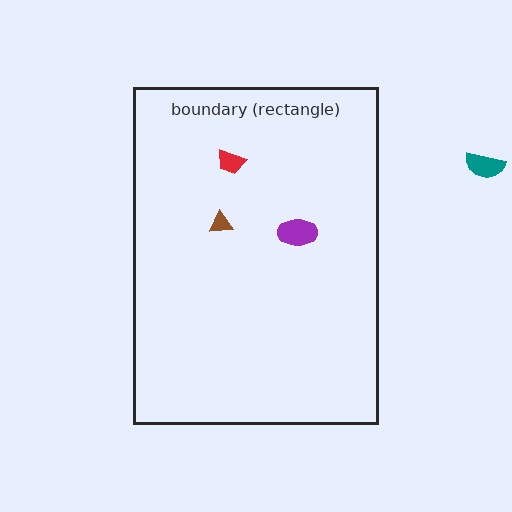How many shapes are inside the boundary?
3 inside, 1 outside.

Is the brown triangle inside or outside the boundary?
Inside.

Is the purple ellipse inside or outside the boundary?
Inside.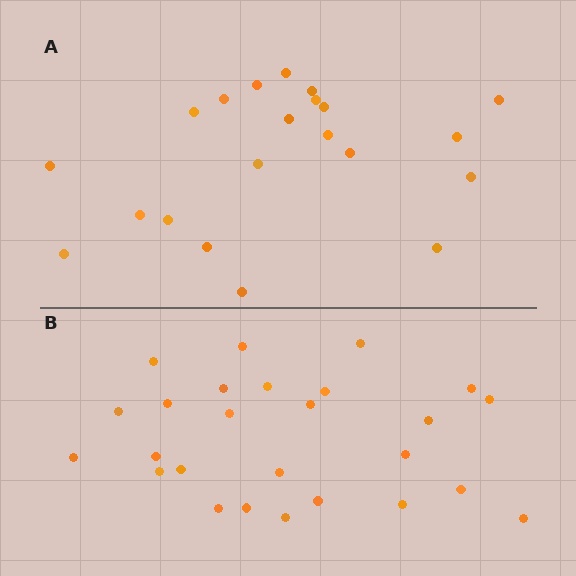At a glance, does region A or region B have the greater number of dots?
Region B (the bottom region) has more dots.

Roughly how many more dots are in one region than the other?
Region B has about 5 more dots than region A.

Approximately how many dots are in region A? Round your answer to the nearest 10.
About 20 dots. (The exact count is 21, which rounds to 20.)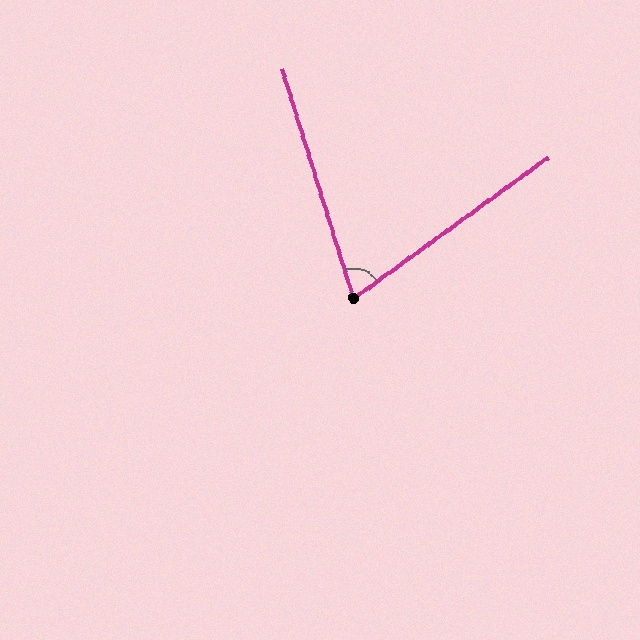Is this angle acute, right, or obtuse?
It is acute.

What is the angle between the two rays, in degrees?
Approximately 71 degrees.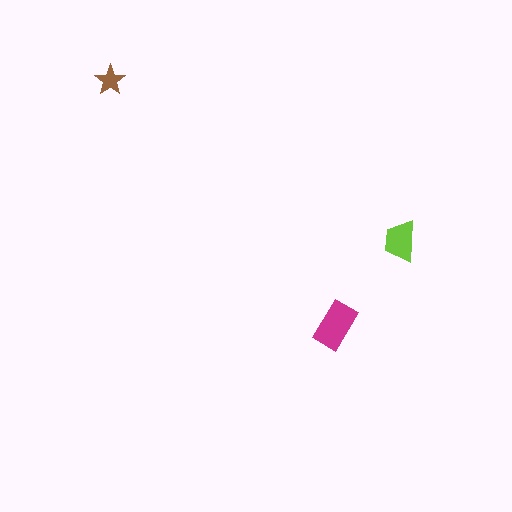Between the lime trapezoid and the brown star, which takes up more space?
The lime trapezoid.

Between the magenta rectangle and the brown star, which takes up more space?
The magenta rectangle.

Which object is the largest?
The magenta rectangle.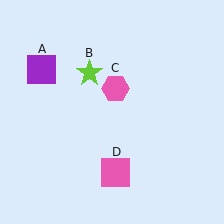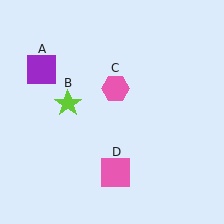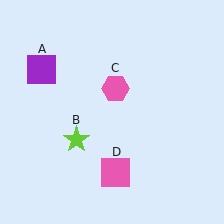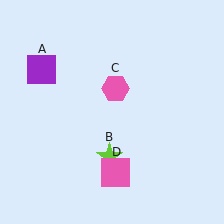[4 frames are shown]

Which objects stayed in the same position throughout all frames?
Purple square (object A) and pink hexagon (object C) and pink square (object D) remained stationary.